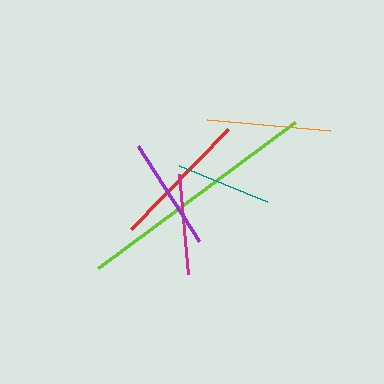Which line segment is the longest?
The lime line is the longest at approximately 245 pixels.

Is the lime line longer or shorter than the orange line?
The lime line is longer than the orange line.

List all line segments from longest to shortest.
From longest to shortest: lime, red, orange, purple, magenta, teal.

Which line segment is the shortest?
The teal line is the shortest at approximately 95 pixels.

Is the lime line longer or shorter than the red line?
The lime line is longer than the red line.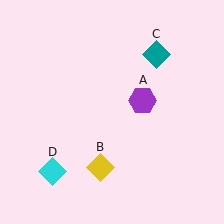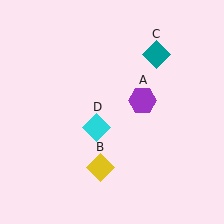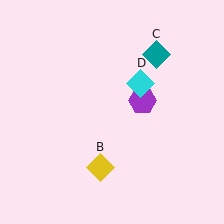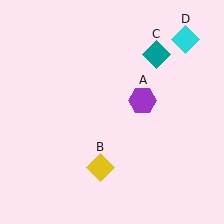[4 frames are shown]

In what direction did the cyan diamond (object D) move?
The cyan diamond (object D) moved up and to the right.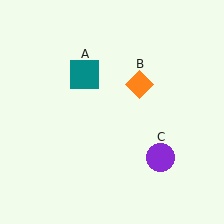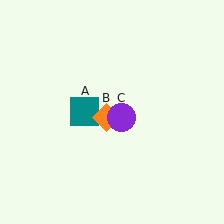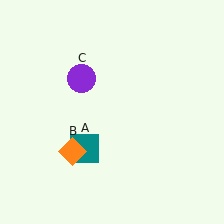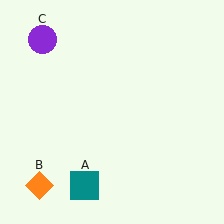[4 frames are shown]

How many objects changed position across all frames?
3 objects changed position: teal square (object A), orange diamond (object B), purple circle (object C).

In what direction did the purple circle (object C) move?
The purple circle (object C) moved up and to the left.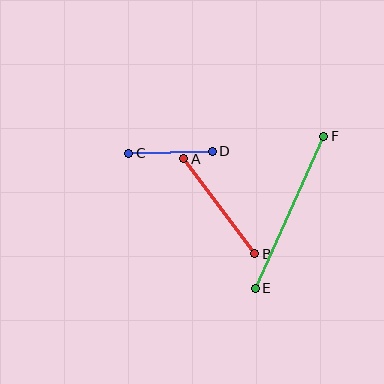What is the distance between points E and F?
The distance is approximately 167 pixels.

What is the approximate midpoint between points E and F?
The midpoint is at approximately (290, 212) pixels.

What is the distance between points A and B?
The distance is approximately 119 pixels.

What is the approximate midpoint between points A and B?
The midpoint is at approximately (219, 206) pixels.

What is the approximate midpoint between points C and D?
The midpoint is at approximately (170, 152) pixels.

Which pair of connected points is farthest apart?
Points E and F are farthest apart.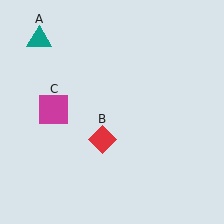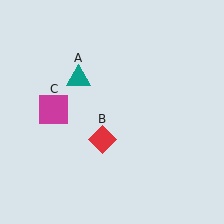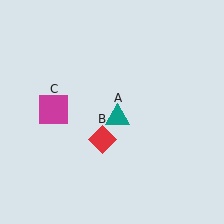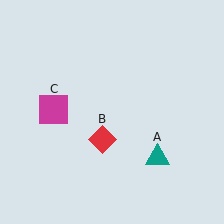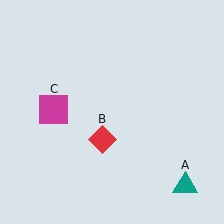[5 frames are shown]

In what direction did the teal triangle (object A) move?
The teal triangle (object A) moved down and to the right.